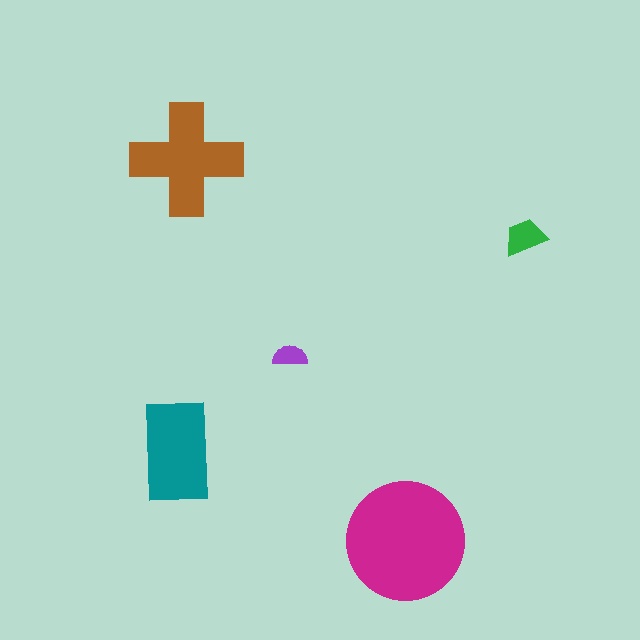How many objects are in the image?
There are 5 objects in the image.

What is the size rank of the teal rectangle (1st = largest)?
3rd.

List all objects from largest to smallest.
The magenta circle, the brown cross, the teal rectangle, the green trapezoid, the purple semicircle.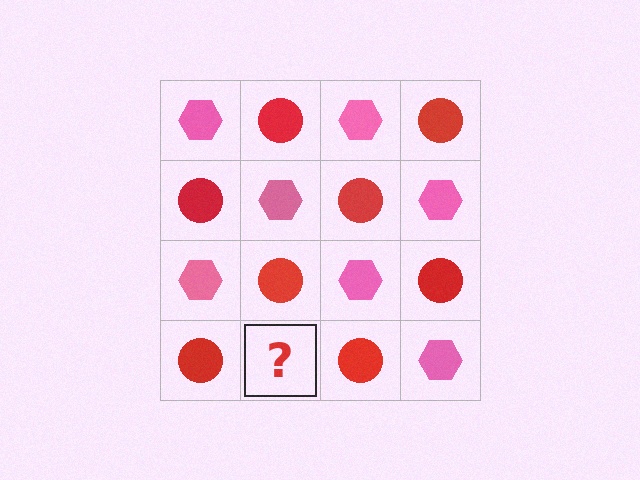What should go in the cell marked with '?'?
The missing cell should contain a pink hexagon.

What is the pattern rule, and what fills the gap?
The rule is that it alternates pink hexagon and red circle in a checkerboard pattern. The gap should be filled with a pink hexagon.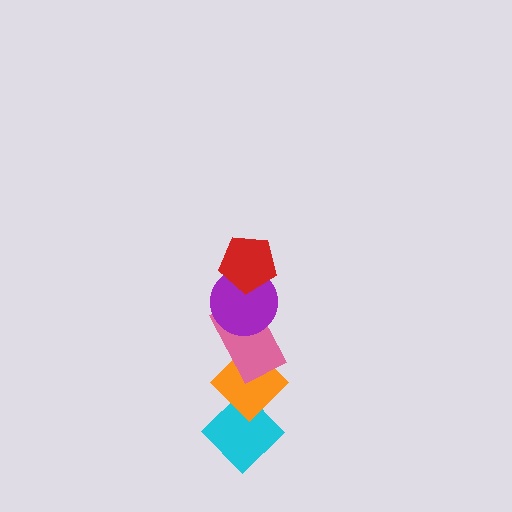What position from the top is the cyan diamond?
The cyan diamond is 5th from the top.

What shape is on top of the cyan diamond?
The orange diamond is on top of the cyan diamond.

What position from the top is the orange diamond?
The orange diamond is 4th from the top.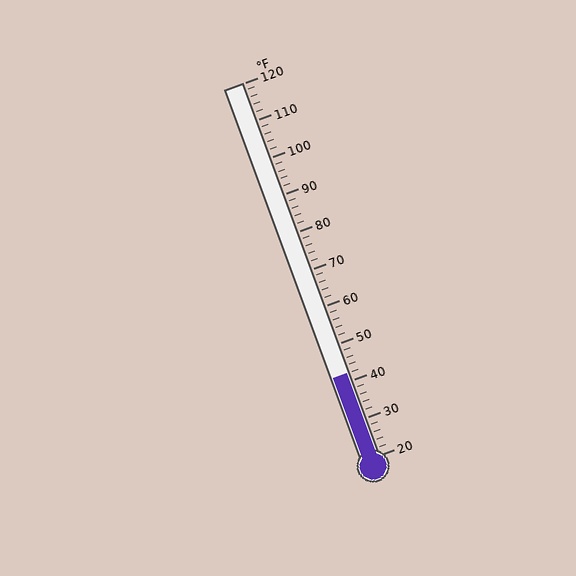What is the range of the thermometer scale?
The thermometer scale ranges from 20°F to 120°F.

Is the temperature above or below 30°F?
The temperature is above 30°F.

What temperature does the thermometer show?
The thermometer shows approximately 42°F.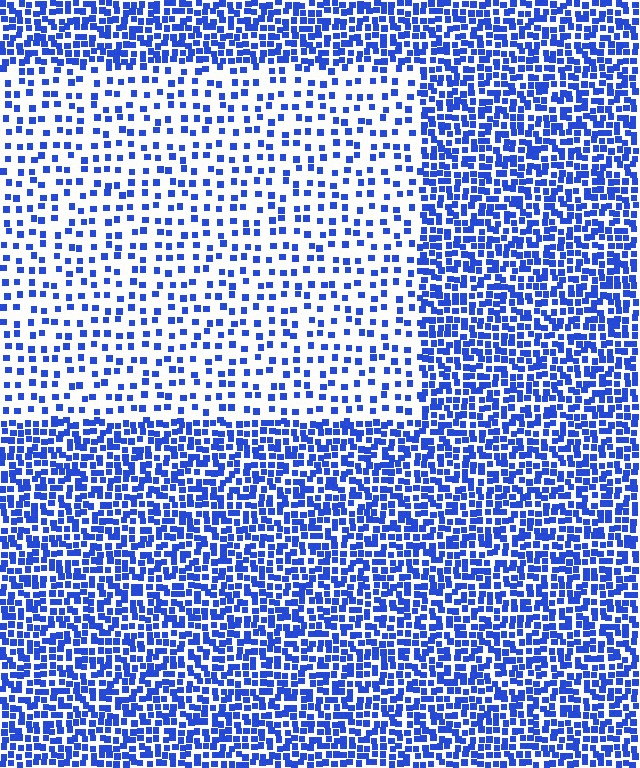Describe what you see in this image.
The image contains small blue elements arranged at two different densities. A rectangle-shaped region is visible where the elements are less densely packed than the surrounding area.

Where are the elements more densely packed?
The elements are more densely packed outside the rectangle boundary.